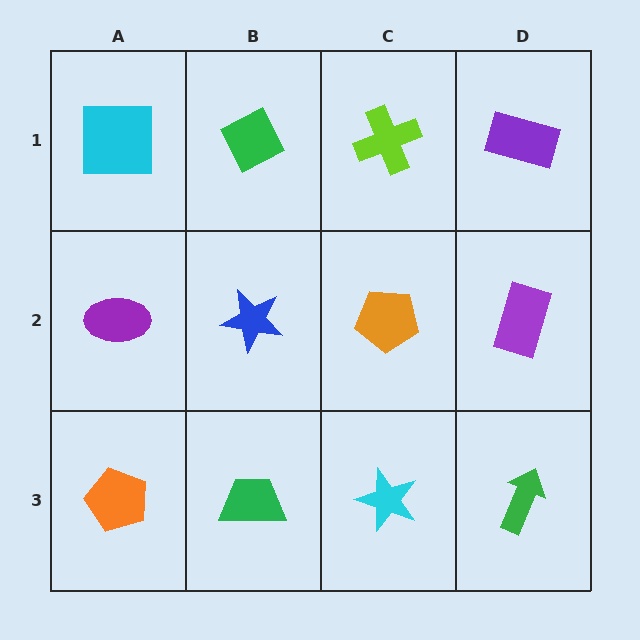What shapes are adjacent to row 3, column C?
An orange pentagon (row 2, column C), a green trapezoid (row 3, column B), a green arrow (row 3, column D).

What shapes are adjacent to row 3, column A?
A purple ellipse (row 2, column A), a green trapezoid (row 3, column B).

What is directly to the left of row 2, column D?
An orange pentagon.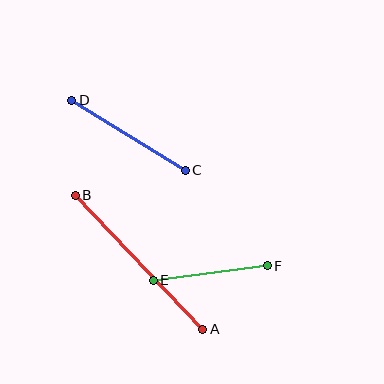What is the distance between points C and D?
The distance is approximately 134 pixels.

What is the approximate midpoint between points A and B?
The midpoint is at approximately (139, 262) pixels.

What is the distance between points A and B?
The distance is approximately 185 pixels.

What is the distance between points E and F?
The distance is approximately 115 pixels.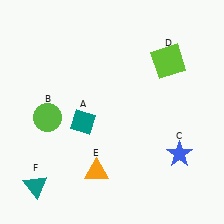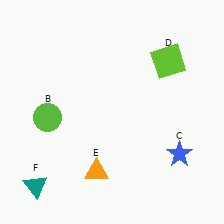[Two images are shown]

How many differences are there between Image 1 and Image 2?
There is 1 difference between the two images.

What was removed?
The teal diamond (A) was removed in Image 2.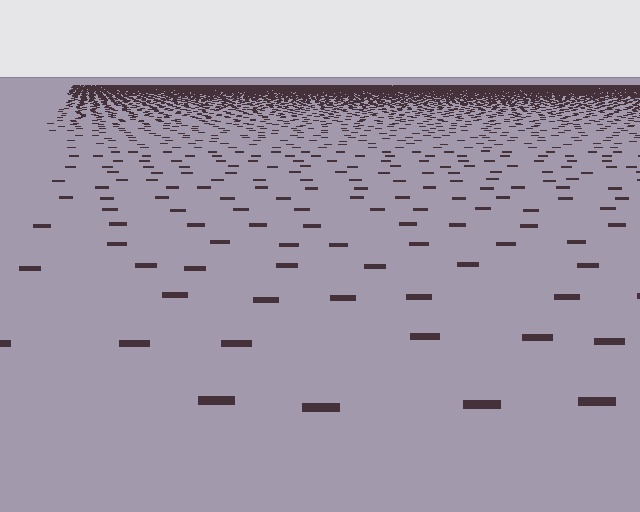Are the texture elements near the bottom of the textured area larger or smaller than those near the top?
Larger. Near the bottom, elements are closer to the viewer and appear at a bigger on-screen size.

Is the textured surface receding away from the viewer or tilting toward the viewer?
The surface is receding away from the viewer. Texture elements get smaller and denser toward the top.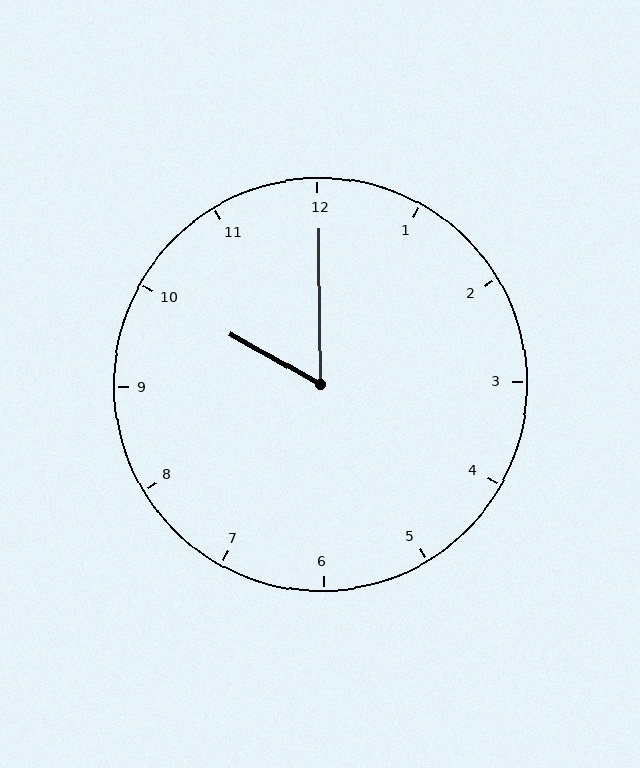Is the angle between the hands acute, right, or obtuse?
It is acute.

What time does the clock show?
10:00.